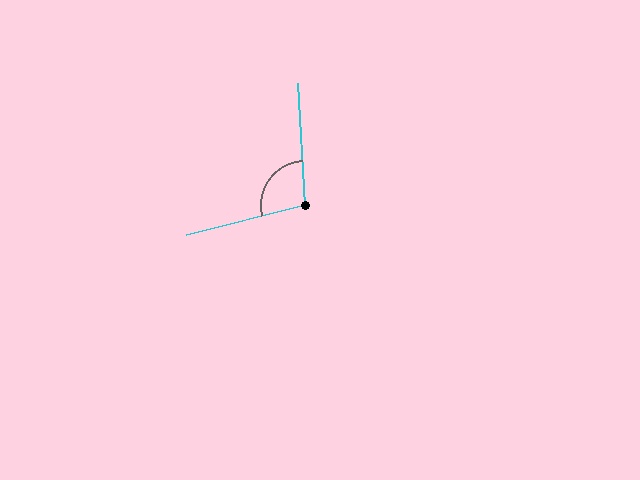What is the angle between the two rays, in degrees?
Approximately 101 degrees.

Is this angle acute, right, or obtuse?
It is obtuse.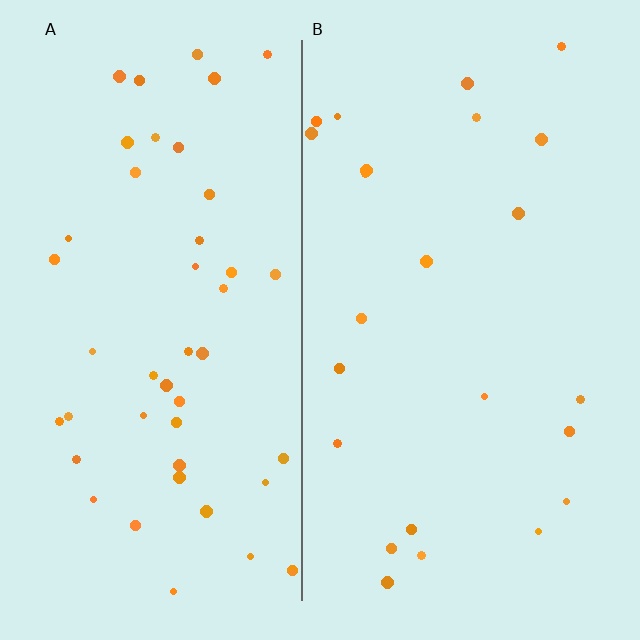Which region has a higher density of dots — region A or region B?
A (the left).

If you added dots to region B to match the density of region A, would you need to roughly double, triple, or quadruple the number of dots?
Approximately double.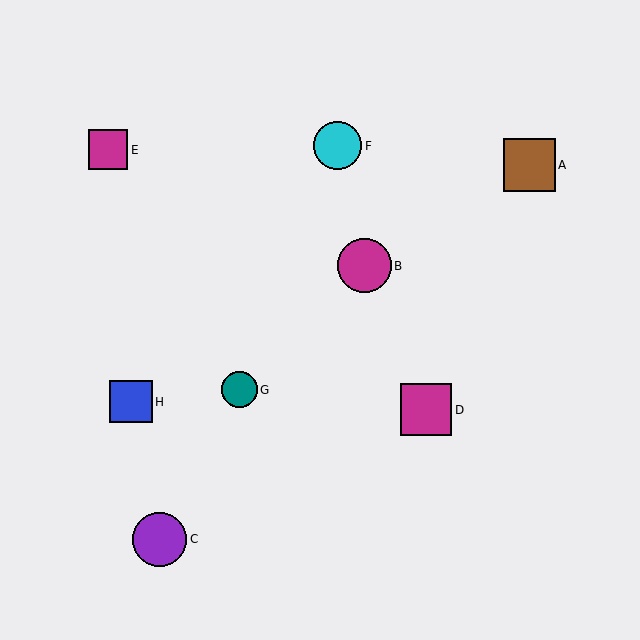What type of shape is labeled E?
Shape E is a magenta square.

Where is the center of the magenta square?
The center of the magenta square is at (108, 150).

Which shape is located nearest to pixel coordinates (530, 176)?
The brown square (labeled A) at (529, 165) is nearest to that location.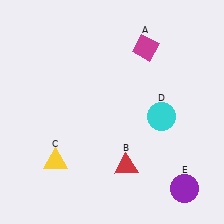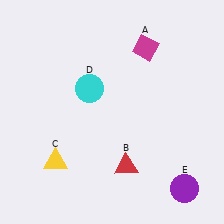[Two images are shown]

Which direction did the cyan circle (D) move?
The cyan circle (D) moved left.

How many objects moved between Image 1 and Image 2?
1 object moved between the two images.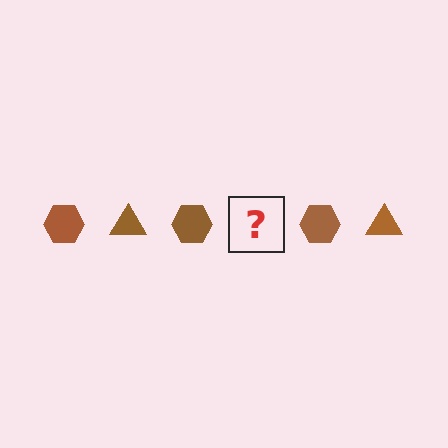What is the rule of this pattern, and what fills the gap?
The rule is that the pattern cycles through hexagon, triangle shapes in brown. The gap should be filled with a brown triangle.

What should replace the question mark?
The question mark should be replaced with a brown triangle.